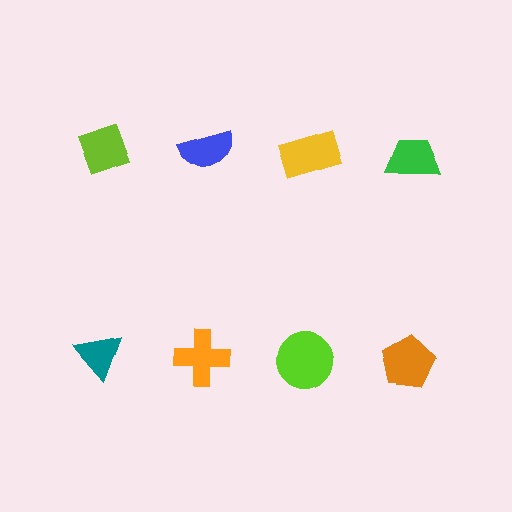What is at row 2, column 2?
An orange cross.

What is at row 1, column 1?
A lime diamond.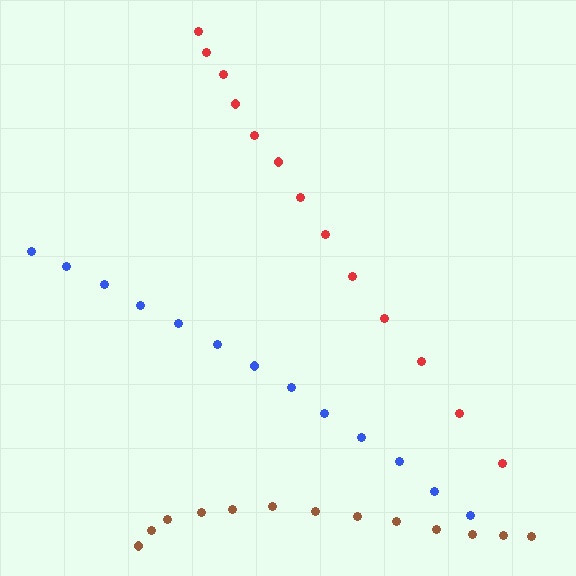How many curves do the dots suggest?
There are 3 distinct paths.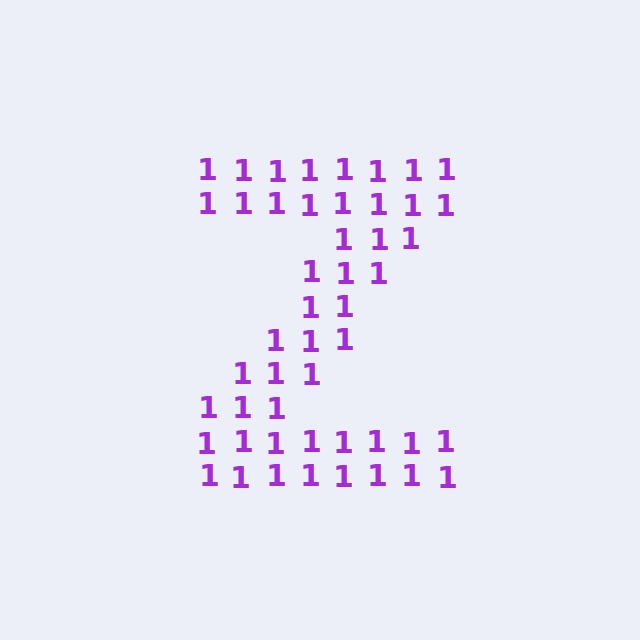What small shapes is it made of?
It is made of small digit 1's.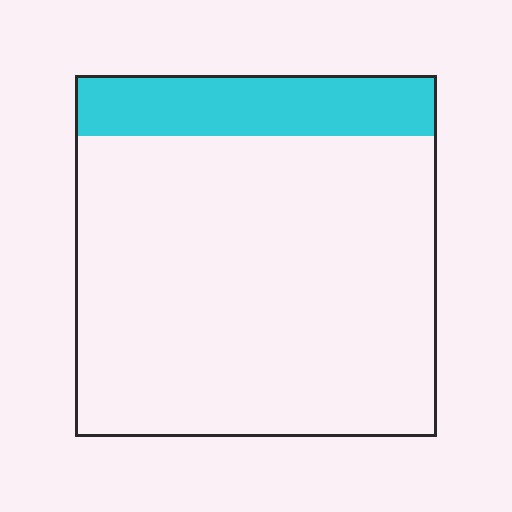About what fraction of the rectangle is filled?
About one sixth (1/6).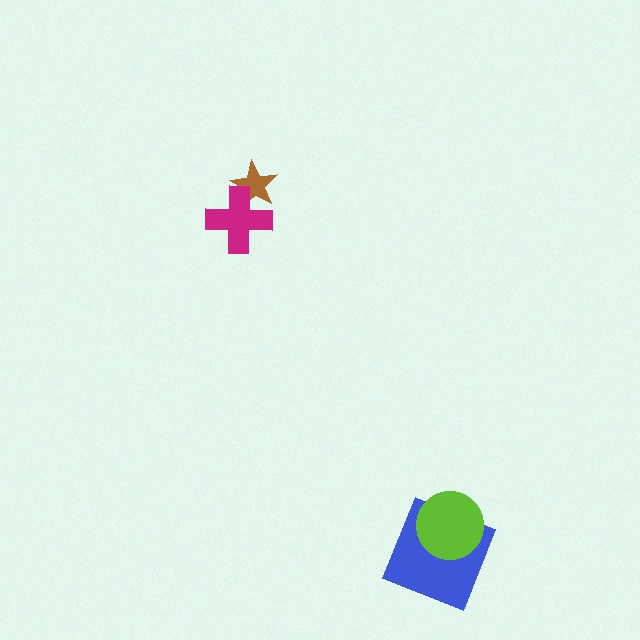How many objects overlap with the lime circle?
1 object overlaps with the lime circle.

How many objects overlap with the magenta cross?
1 object overlaps with the magenta cross.